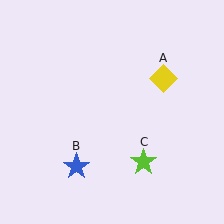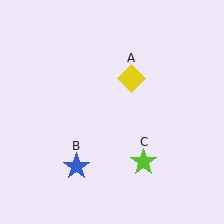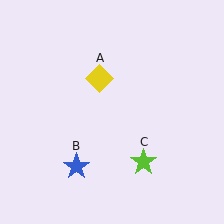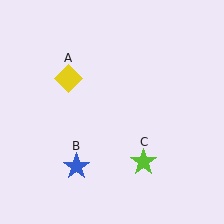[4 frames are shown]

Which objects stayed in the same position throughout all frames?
Blue star (object B) and lime star (object C) remained stationary.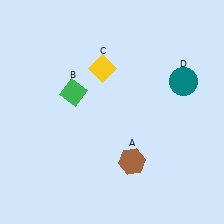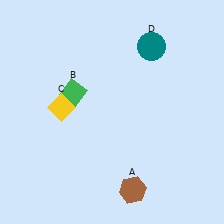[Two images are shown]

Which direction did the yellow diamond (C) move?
The yellow diamond (C) moved left.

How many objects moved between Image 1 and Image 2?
3 objects moved between the two images.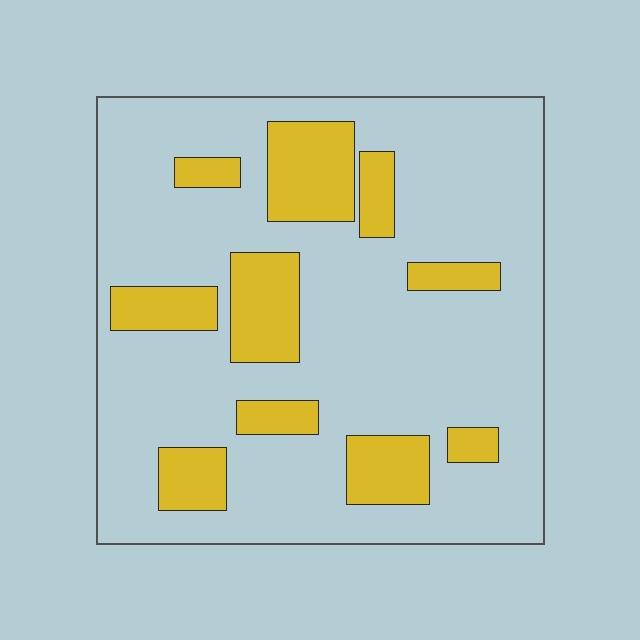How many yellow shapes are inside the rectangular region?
10.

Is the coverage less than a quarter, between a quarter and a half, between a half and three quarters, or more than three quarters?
Less than a quarter.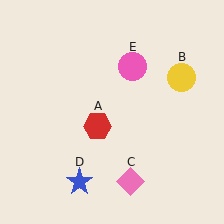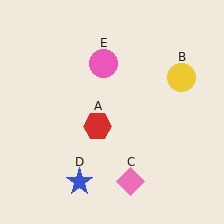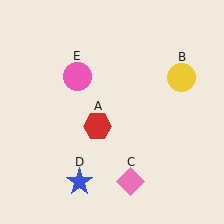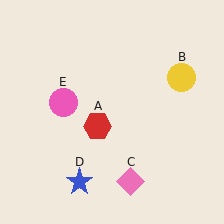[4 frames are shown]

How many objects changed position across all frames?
1 object changed position: pink circle (object E).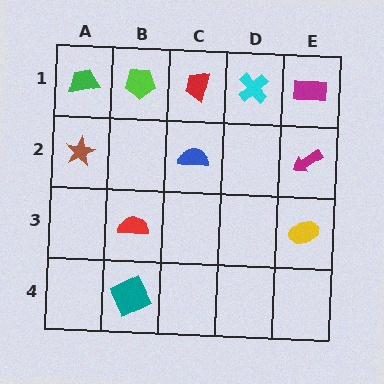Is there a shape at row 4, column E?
No, that cell is empty.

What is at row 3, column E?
A yellow ellipse.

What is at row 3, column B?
A red semicircle.